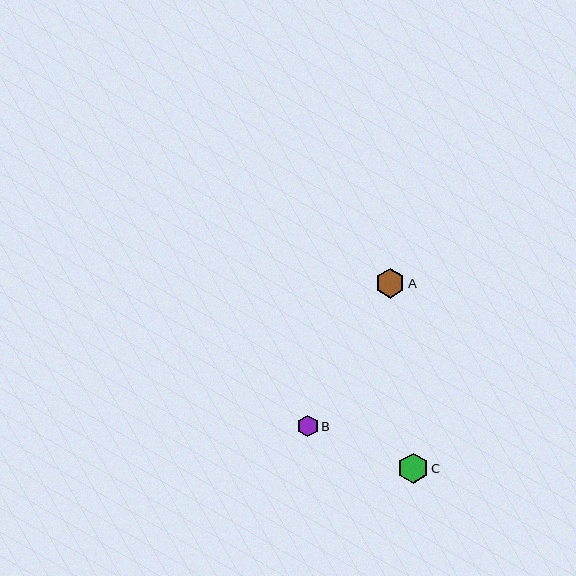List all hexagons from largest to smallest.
From largest to smallest: C, A, B.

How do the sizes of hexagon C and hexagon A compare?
Hexagon C and hexagon A are approximately the same size.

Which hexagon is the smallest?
Hexagon B is the smallest with a size of approximately 22 pixels.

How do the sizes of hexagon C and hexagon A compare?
Hexagon C and hexagon A are approximately the same size.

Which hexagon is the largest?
Hexagon C is the largest with a size of approximately 30 pixels.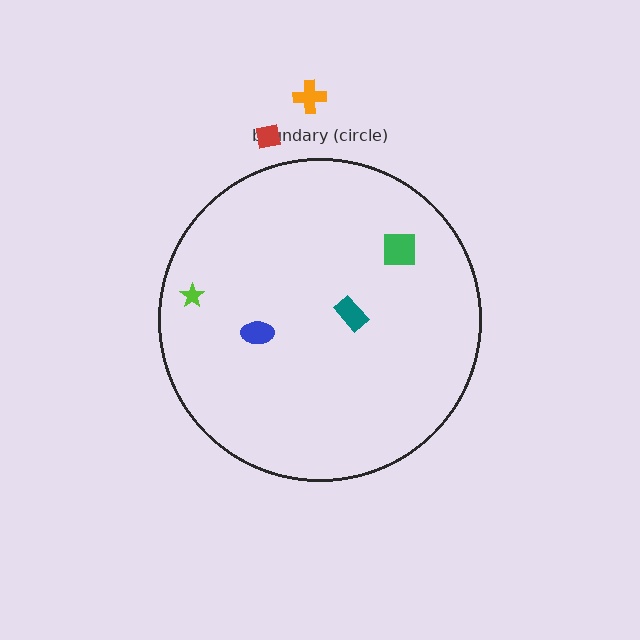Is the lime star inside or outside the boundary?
Inside.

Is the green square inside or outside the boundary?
Inside.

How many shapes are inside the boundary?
4 inside, 2 outside.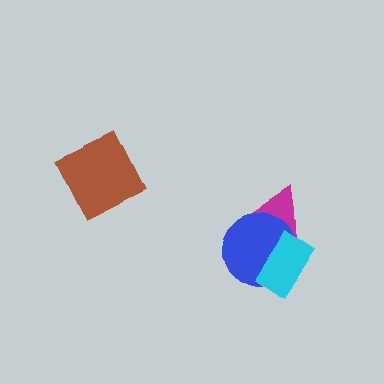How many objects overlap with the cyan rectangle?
2 objects overlap with the cyan rectangle.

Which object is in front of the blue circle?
The cyan rectangle is in front of the blue circle.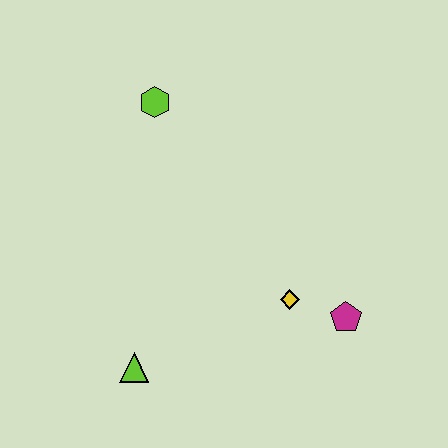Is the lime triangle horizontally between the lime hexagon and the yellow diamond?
No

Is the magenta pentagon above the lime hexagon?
No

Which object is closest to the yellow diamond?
The magenta pentagon is closest to the yellow diamond.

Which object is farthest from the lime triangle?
The lime hexagon is farthest from the lime triangle.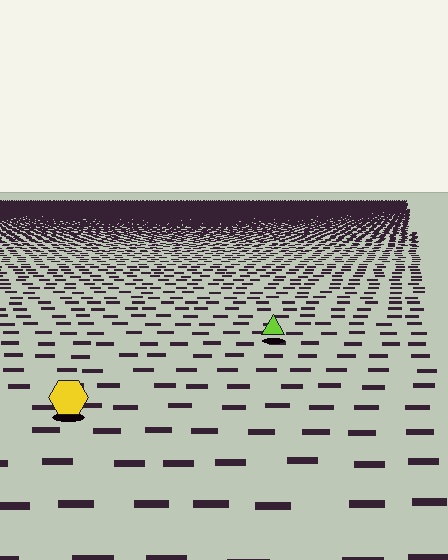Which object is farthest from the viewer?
The lime triangle is farthest from the viewer. It appears smaller and the ground texture around it is denser.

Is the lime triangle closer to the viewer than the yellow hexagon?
No. The yellow hexagon is closer — you can tell from the texture gradient: the ground texture is coarser near it.